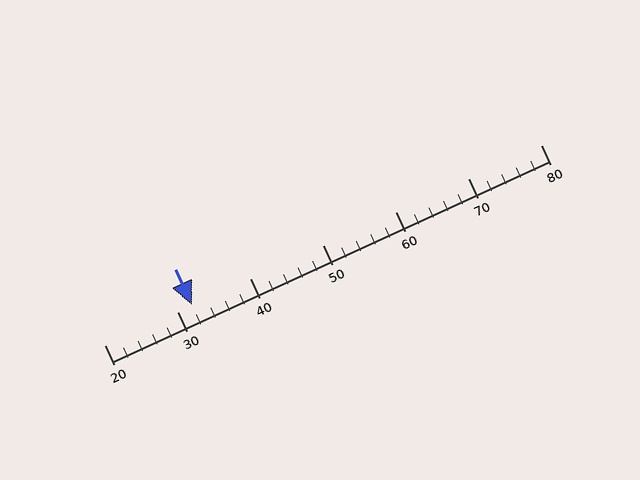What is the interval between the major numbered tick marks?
The major tick marks are spaced 10 units apart.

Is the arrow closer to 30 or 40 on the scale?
The arrow is closer to 30.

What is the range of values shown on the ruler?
The ruler shows values from 20 to 80.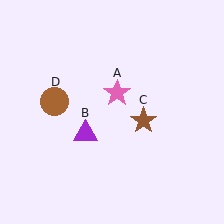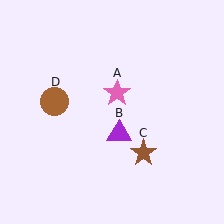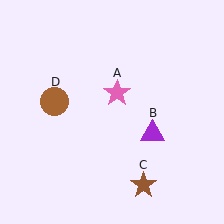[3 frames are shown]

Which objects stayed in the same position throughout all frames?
Pink star (object A) and brown circle (object D) remained stationary.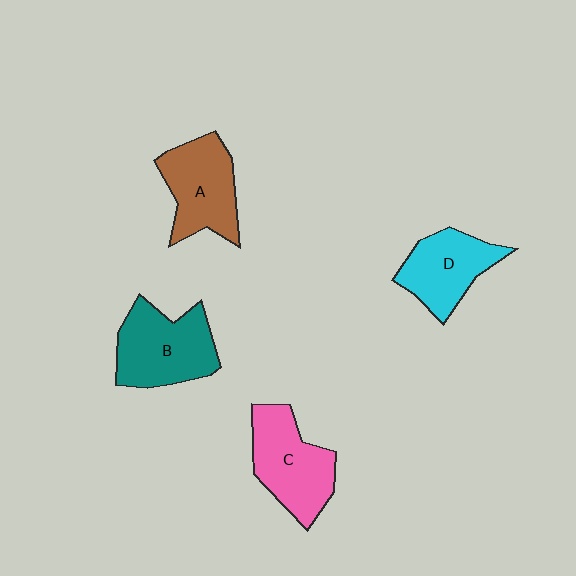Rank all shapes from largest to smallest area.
From largest to smallest: B (teal), C (pink), A (brown), D (cyan).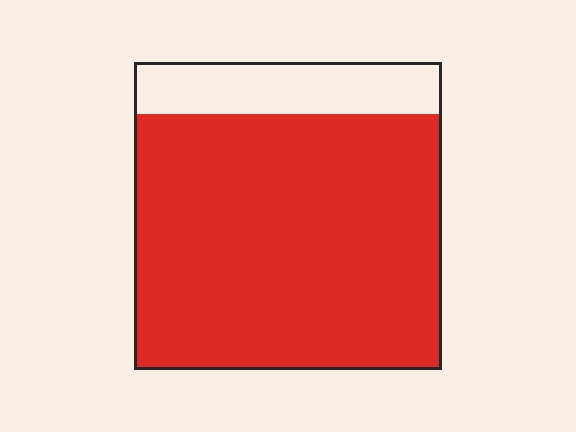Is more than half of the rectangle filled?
Yes.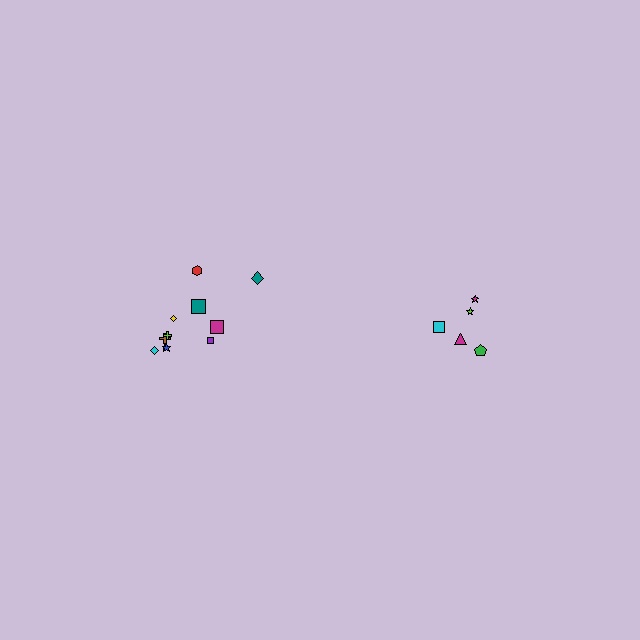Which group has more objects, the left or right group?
The left group.